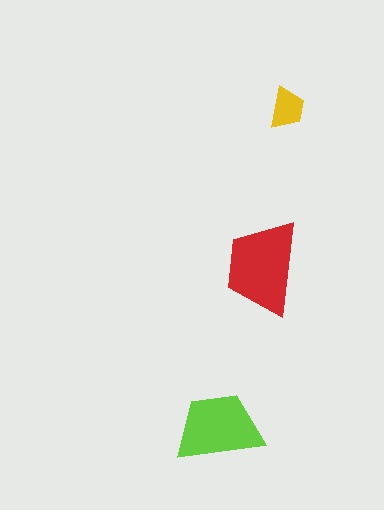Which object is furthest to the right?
The yellow trapezoid is rightmost.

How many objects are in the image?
There are 3 objects in the image.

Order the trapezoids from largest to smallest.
the red one, the lime one, the yellow one.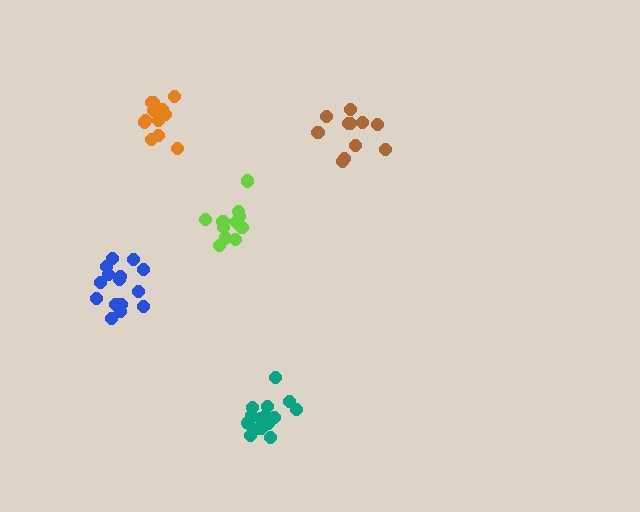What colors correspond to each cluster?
The clusters are colored: lime, orange, brown, blue, teal.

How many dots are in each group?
Group 1: 11 dots, Group 2: 14 dots, Group 3: 11 dots, Group 4: 15 dots, Group 5: 16 dots (67 total).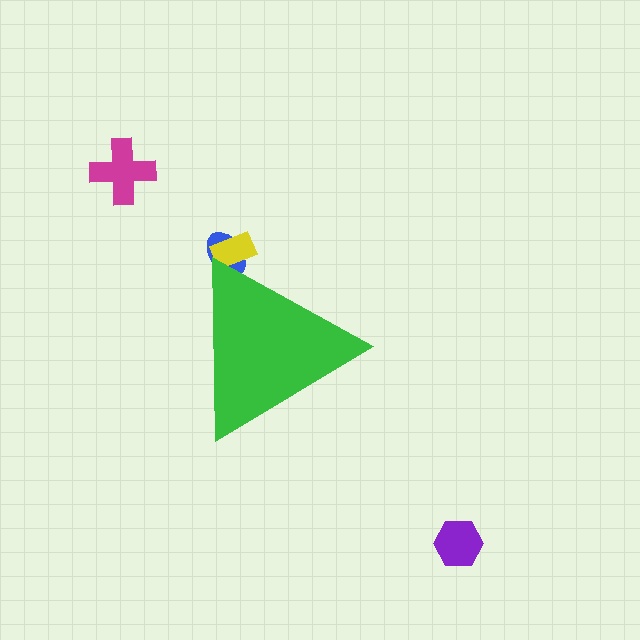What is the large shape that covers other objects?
A green triangle.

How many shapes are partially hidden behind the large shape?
2 shapes are partially hidden.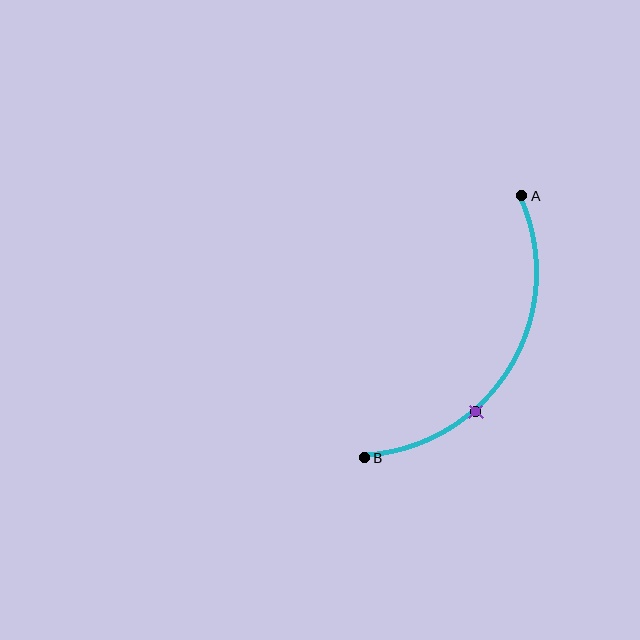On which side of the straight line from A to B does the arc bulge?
The arc bulges to the right of the straight line connecting A and B.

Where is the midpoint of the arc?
The arc midpoint is the point on the curve farthest from the straight line joining A and B. It sits to the right of that line.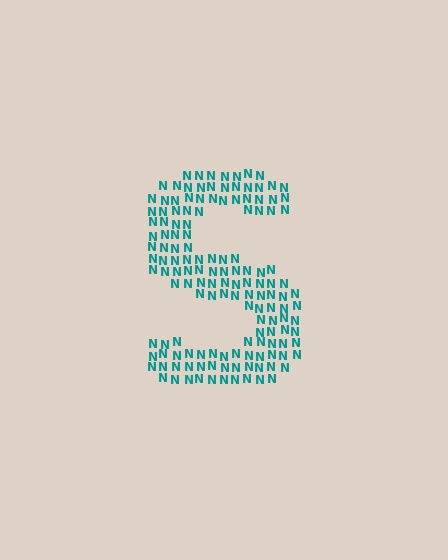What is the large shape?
The large shape is the letter S.